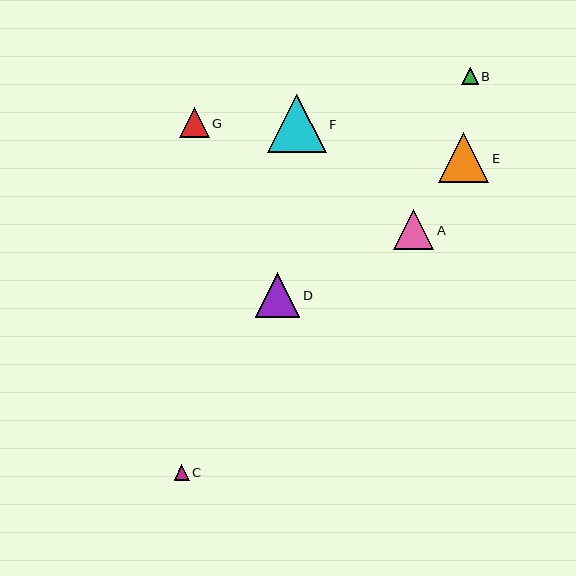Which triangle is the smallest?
Triangle C is the smallest with a size of approximately 15 pixels.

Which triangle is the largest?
Triangle F is the largest with a size of approximately 59 pixels.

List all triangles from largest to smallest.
From largest to smallest: F, E, D, A, G, B, C.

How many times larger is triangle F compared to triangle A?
Triangle F is approximately 1.5 times the size of triangle A.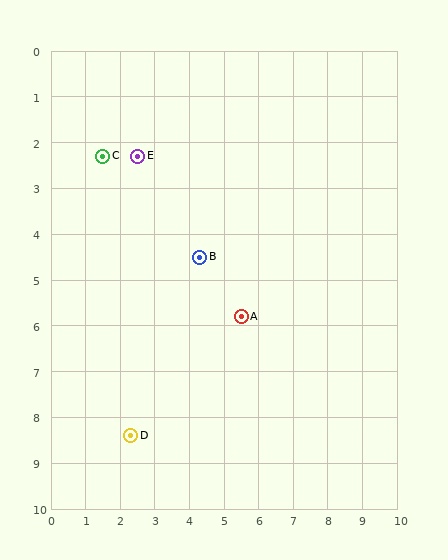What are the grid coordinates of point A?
Point A is at approximately (5.5, 5.8).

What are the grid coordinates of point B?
Point B is at approximately (4.3, 4.5).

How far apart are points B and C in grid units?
Points B and C are about 3.6 grid units apart.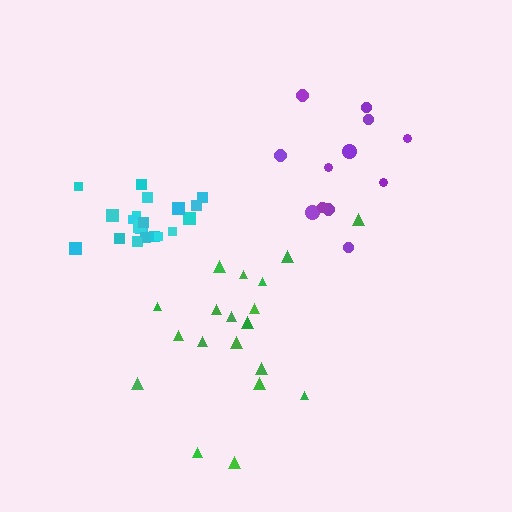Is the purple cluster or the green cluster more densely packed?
Green.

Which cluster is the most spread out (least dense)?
Purple.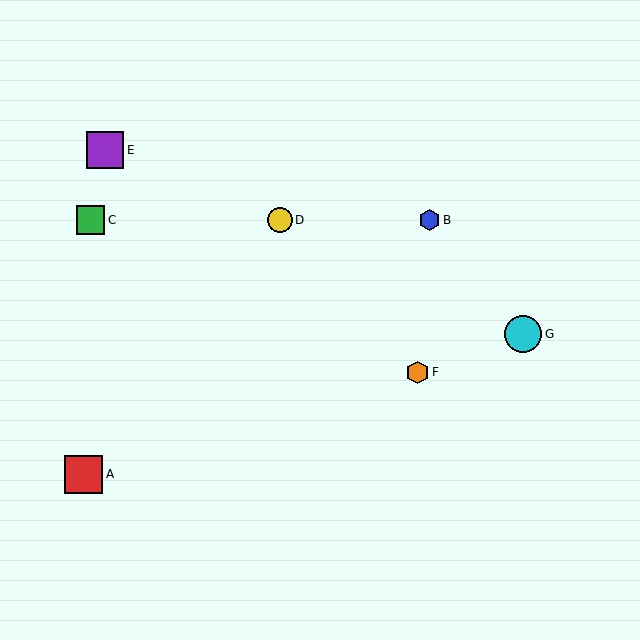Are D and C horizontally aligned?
Yes, both are at y≈220.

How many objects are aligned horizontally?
3 objects (B, C, D) are aligned horizontally.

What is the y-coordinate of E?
Object E is at y≈150.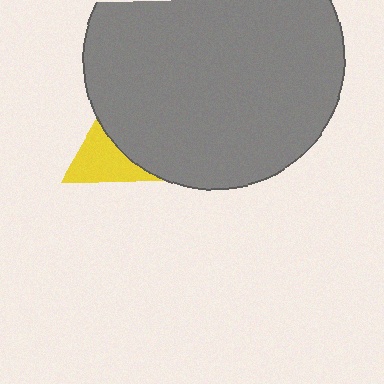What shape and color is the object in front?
The object in front is a gray circle.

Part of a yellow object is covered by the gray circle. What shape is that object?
It is a triangle.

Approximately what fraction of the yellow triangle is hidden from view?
Roughly 62% of the yellow triangle is hidden behind the gray circle.